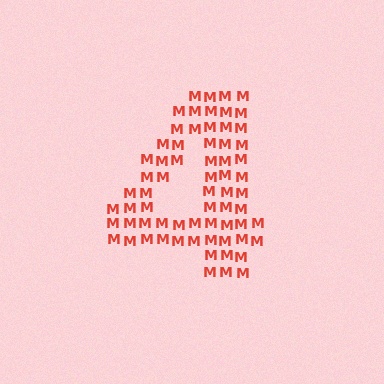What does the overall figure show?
The overall figure shows the digit 4.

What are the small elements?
The small elements are letter M's.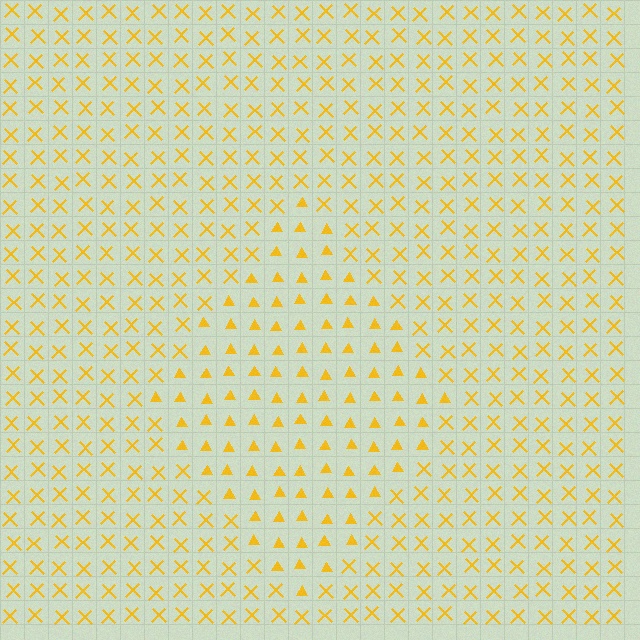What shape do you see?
I see a diamond.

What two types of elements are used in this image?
The image uses triangles inside the diamond region and X marks outside it.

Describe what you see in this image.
The image is filled with small yellow elements arranged in a uniform grid. A diamond-shaped region contains triangles, while the surrounding area contains X marks. The boundary is defined purely by the change in element shape.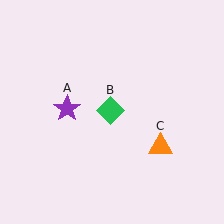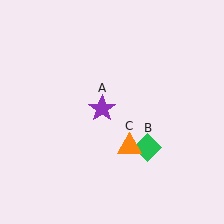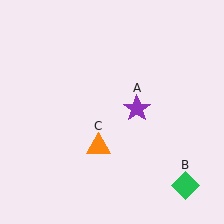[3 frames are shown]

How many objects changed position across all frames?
3 objects changed position: purple star (object A), green diamond (object B), orange triangle (object C).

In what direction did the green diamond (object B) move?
The green diamond (object B) moved down and to the right.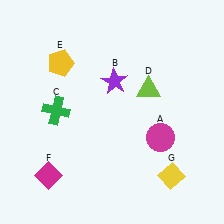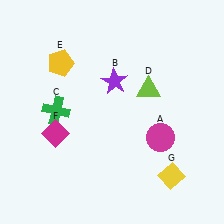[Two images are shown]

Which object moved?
The magenta diamond (F) moved up.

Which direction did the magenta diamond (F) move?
The magenta diamond (F) moved up.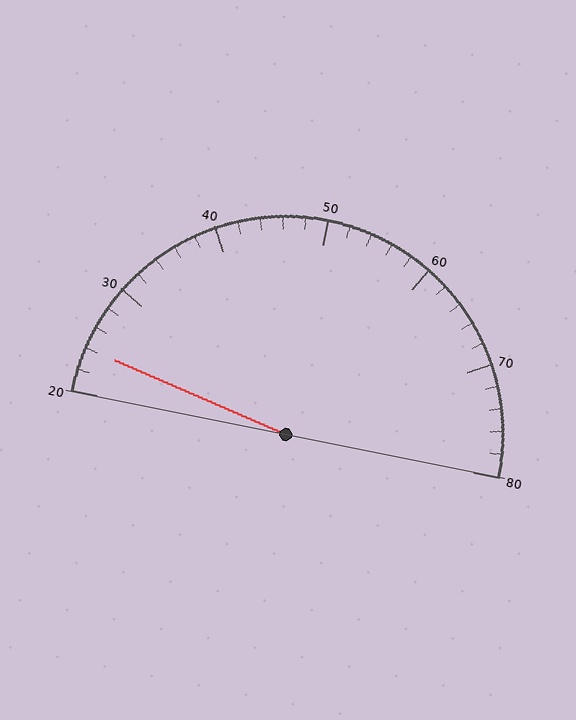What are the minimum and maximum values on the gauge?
The gauge ranges from 20 to 80.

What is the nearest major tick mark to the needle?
The nearest major tick mark is 20.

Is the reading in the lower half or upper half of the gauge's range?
The reading is in the lower half of the range (20 to 80).